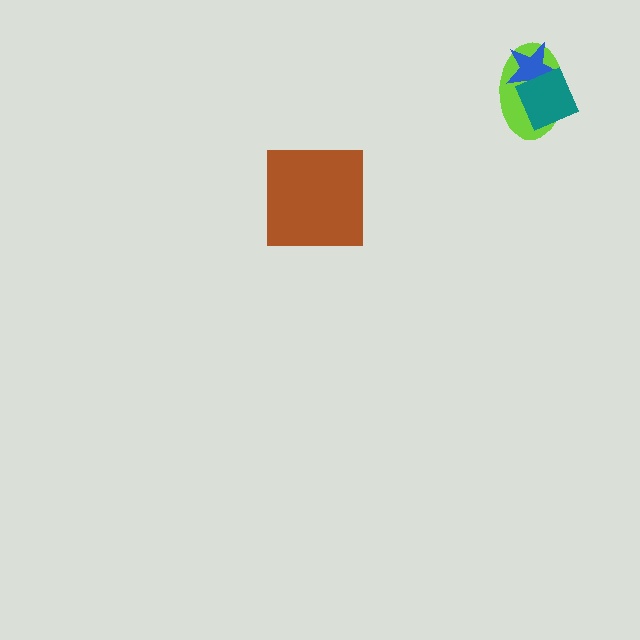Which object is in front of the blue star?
The teal diamond is in front of the blue star.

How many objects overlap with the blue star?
2 objects overlap with the blue star.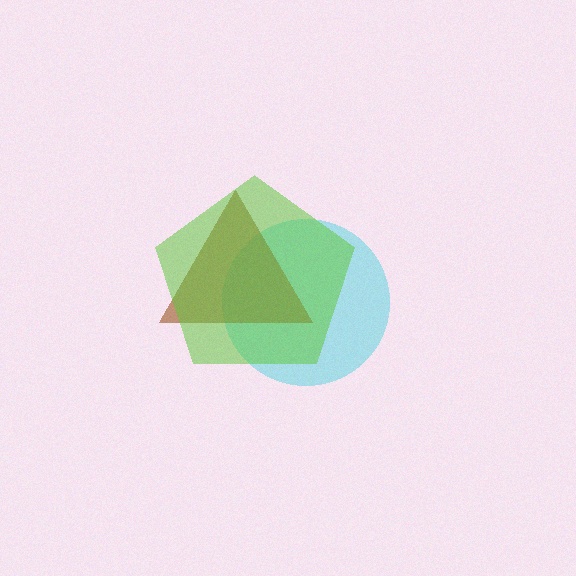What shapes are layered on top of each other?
The layered shapes are: a cyan circle, a brown triangle, a lime pentagon.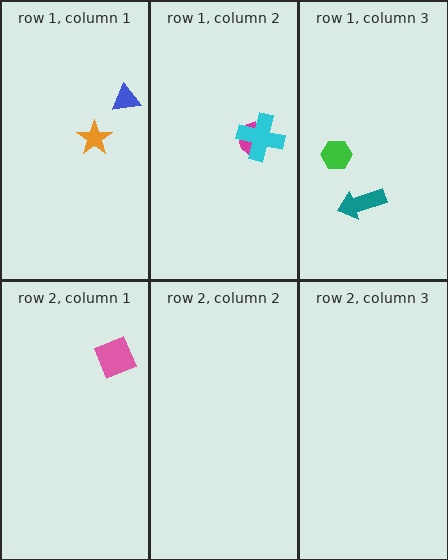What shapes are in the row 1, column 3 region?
The green hexagon, the teal arrow.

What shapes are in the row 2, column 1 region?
The pink square.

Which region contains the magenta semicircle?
The row 1, column 2 region.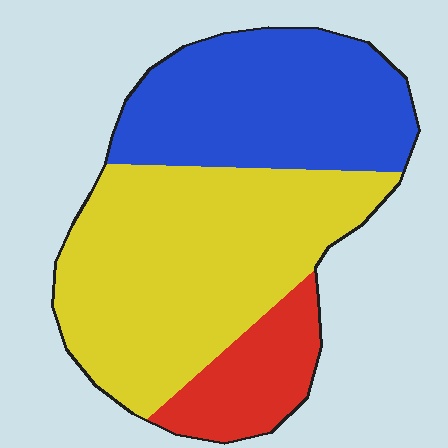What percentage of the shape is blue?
Blue takes up between a quarter and a half of the shape.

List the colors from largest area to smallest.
From largest to smallest: yellow, blue, red.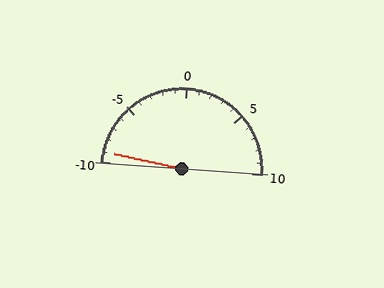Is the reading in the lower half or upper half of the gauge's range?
The reading is in the lower half of the range (-10 to 10).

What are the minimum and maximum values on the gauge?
The gauge ranges from -10 to 10.